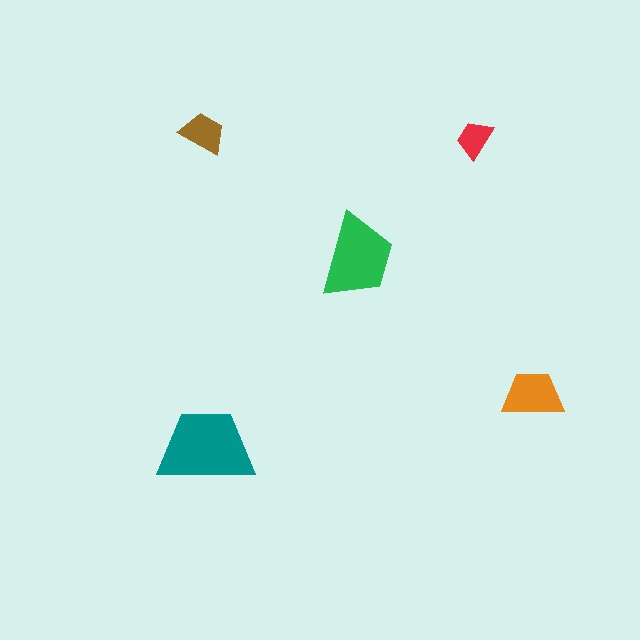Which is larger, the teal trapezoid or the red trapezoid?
The teal one.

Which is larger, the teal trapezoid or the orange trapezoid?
The teal one.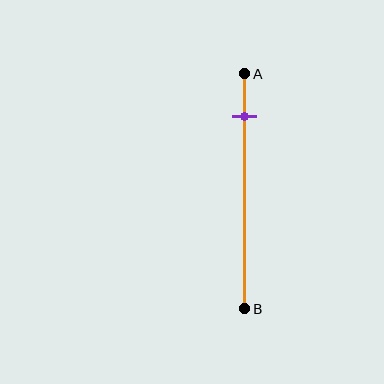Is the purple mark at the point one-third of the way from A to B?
No, the mark is at about 20% from A, not at the 33% one-third point.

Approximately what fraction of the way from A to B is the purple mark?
The purple mark is approximately 20% of the way from A to B.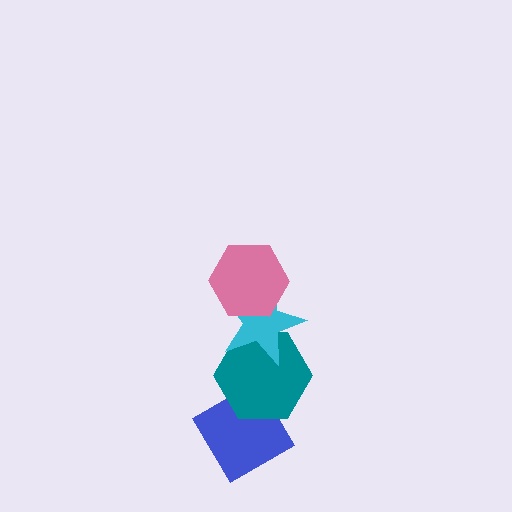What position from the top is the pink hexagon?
The pink hexagon is 1st from the top.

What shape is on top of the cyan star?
The pink hexagon is on top of the cyan star.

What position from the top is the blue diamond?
The blue diamond is 4th from the top.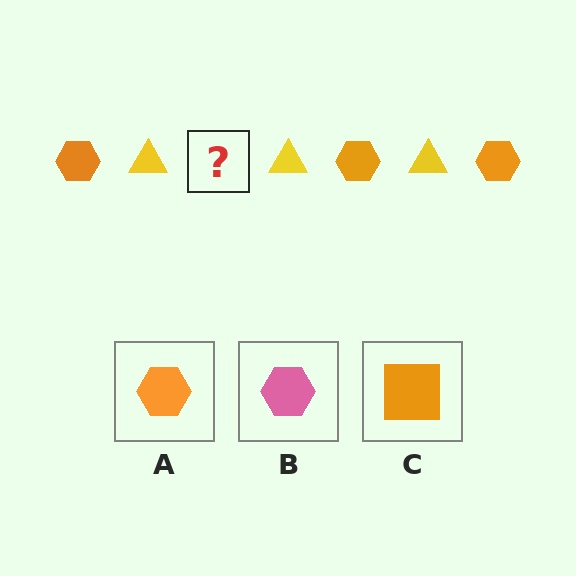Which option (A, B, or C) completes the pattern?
A.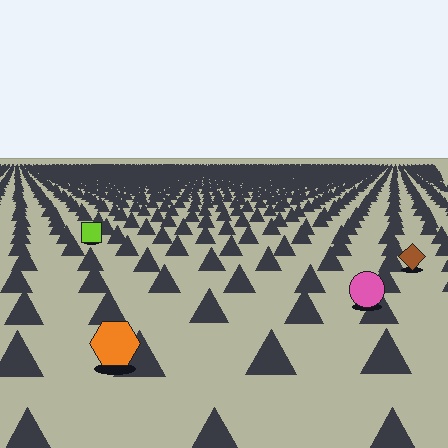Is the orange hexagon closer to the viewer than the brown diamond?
Yes. The orange hexagon is closer — you can tell from the texture gradient: the ground texture is coarser near it.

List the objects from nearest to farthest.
From nearest to farthest: the orange hexagon, the pink circle, the brown diamond, the lime square.